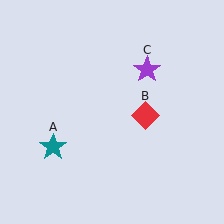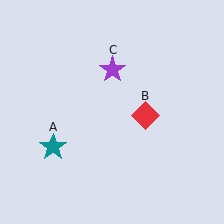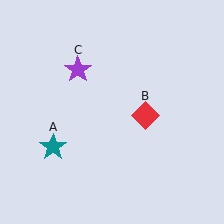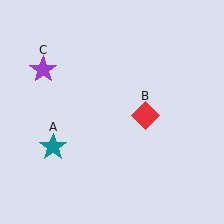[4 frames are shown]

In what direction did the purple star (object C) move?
The purple star (object C) moved left.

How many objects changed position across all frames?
1 object changed position: purple star (object C).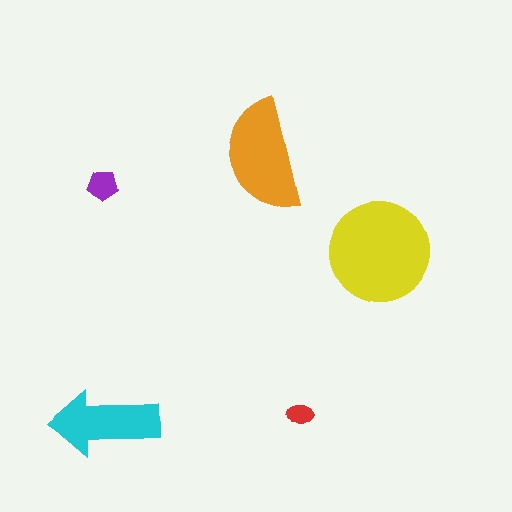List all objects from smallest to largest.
The red ellipse, the purple pentagon, the cyan arrow, the orange semicircle, the yellow circle.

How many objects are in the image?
There are 5 objects in the image.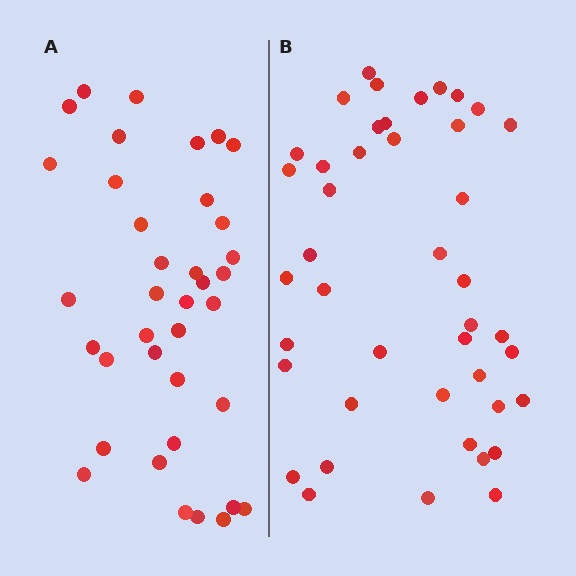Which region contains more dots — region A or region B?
Region B (the right region) has more dots.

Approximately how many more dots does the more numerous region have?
Region B has about 6 more dots than region A.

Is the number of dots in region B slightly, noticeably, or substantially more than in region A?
Region B has only slightly more — the two regions are fairly close. The ratio is roughly 1.2 to 1.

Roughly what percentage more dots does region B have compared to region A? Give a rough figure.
About 15% more.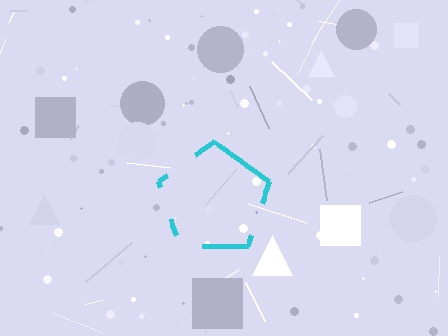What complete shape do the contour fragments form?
The contour fragments form a pentagon.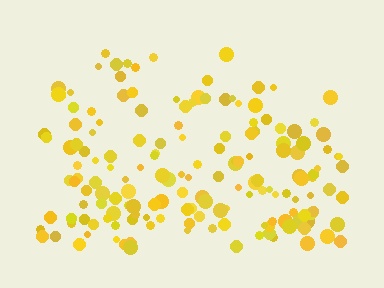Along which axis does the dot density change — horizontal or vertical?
Vertical.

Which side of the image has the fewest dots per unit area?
The top.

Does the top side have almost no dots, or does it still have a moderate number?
Still a moderate number, just noticeably fewer than the bottom.